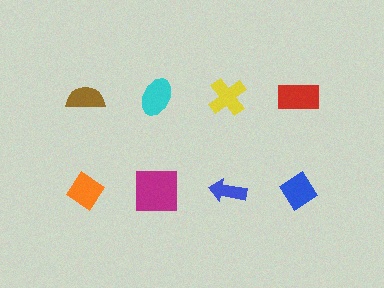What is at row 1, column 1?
A brown semicircle.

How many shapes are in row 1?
4 shapes.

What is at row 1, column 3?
A yellow cross.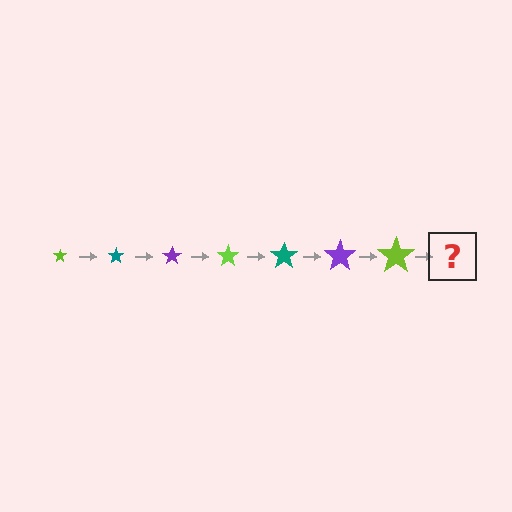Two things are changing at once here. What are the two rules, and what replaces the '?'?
The two rules are that the star grows larger each step and the color cycles through lime, teal, and purple. The '?' should be a teal star, larger than the previous one.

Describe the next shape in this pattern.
It should be a teal star, larger than the previous one.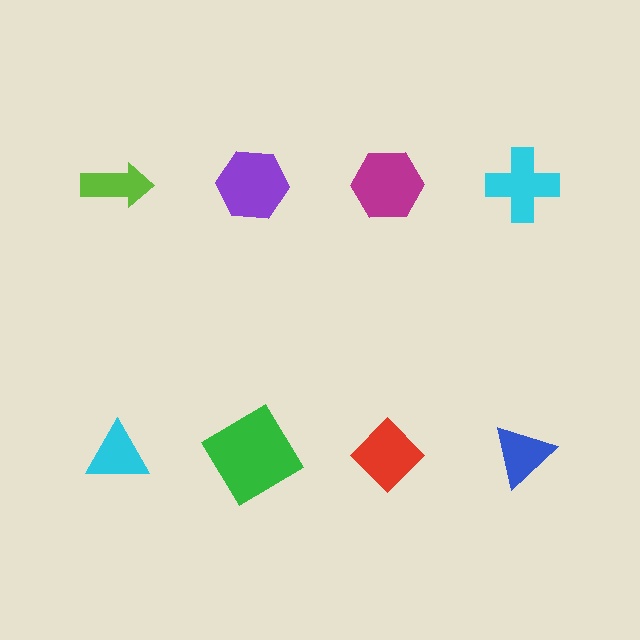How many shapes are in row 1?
4 shapes.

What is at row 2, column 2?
A green diamond.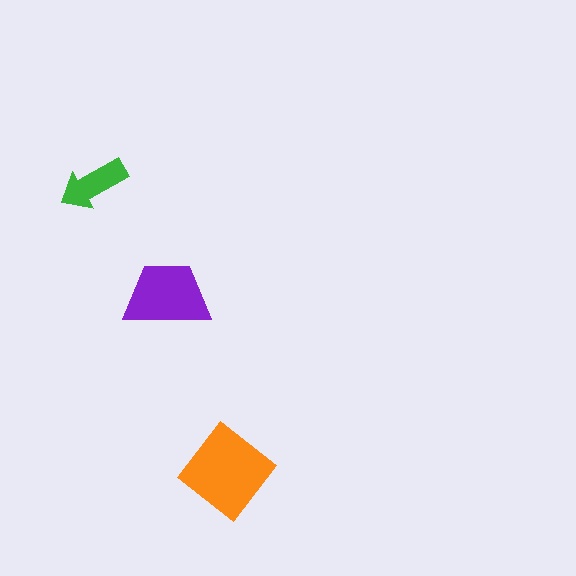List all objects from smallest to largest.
The green arrow, the purple trapezoid, the orange diamond.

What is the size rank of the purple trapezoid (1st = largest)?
2nd.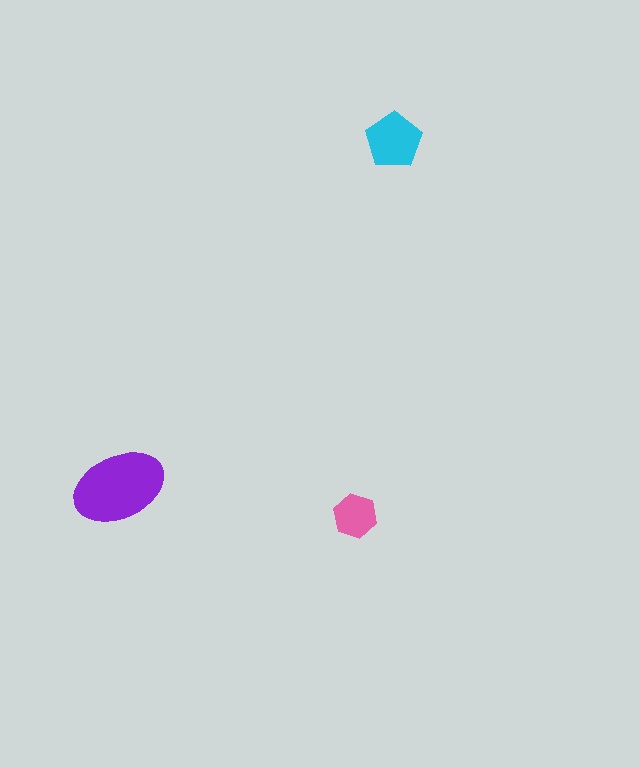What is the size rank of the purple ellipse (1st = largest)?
1st.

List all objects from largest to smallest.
The purple ellipse, the cyan pentagon, the pink hexagon.